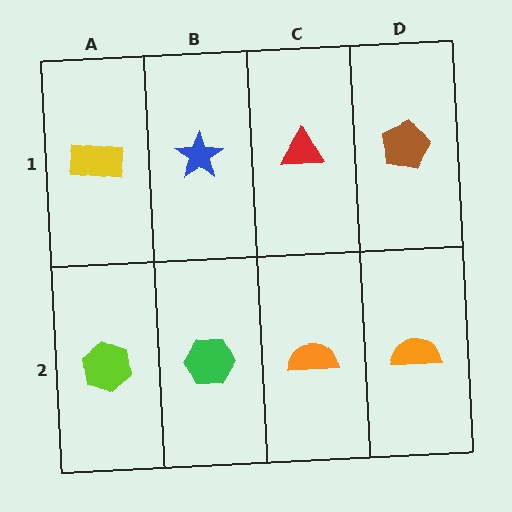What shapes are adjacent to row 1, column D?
An orange semicircle (row 2, column D), a red triangle (row 1, column C).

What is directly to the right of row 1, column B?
A red triangle.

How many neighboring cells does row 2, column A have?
2.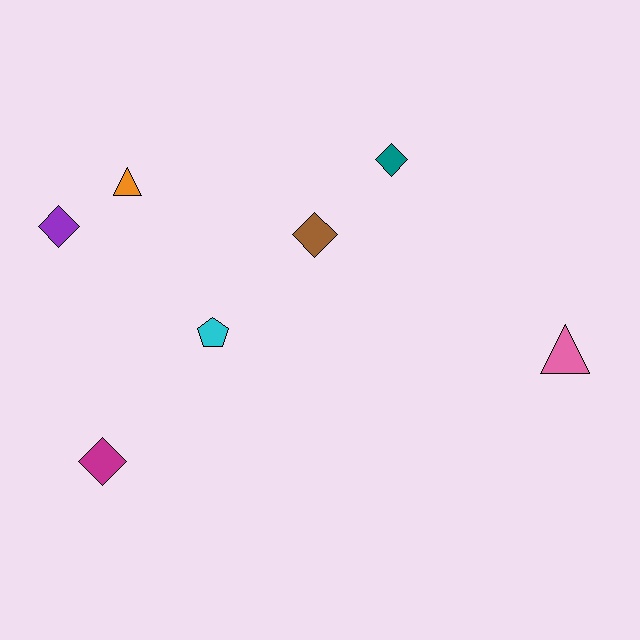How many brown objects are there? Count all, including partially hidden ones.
There is 1 brown object.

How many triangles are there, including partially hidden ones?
There are 2 triangles.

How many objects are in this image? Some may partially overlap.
There are 7 objects.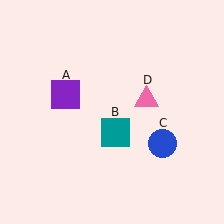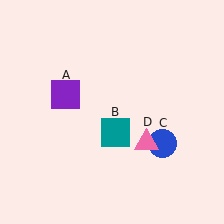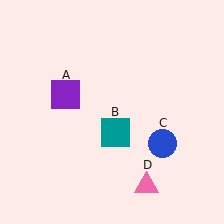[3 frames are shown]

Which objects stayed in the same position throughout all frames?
Purple square (object A) and teal square (object B) and blue circle (object C) remained stationary.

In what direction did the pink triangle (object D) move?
The pink triangle (object D) moved down.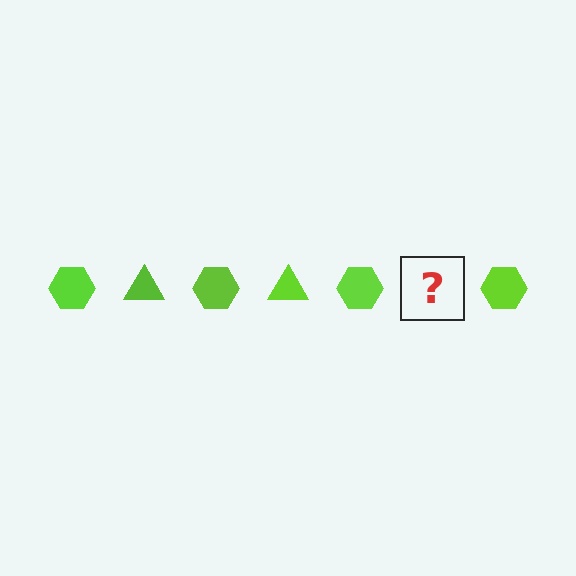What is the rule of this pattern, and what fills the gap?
The rule is that the pattern cycles through hexagon, triangle shapes in lime. The gap should be filled with a lime triangle.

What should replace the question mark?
The question mark should be replaced with a lime triangle.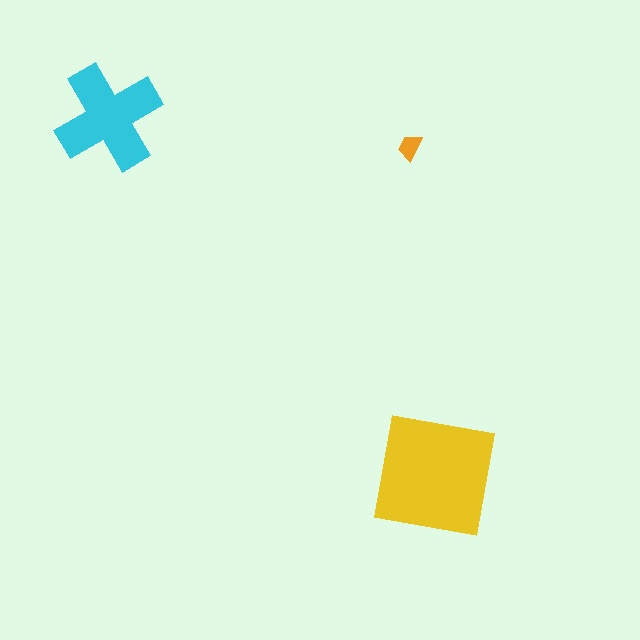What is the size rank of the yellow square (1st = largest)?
1st.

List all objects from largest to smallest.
The yellow square, the cyan cross, the orange trapezoid.